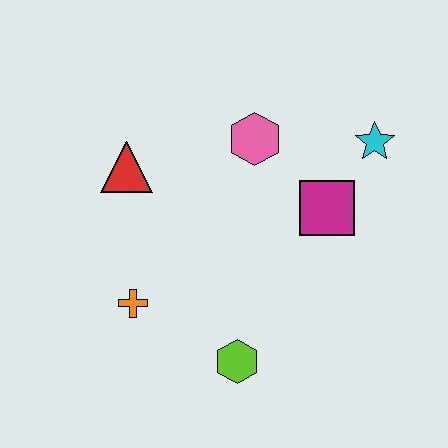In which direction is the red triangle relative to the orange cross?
The red triangle is above the orange cross.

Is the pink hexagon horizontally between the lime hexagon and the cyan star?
Yes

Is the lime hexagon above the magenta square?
No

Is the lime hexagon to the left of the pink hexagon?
Yes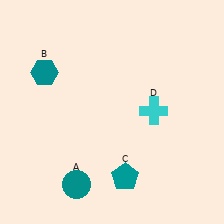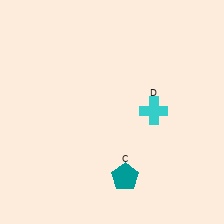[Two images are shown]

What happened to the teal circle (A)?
The teal circle (A) was removed in Image 2. It was in the bottom-left area of Image 1.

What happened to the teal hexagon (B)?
The teal hexagon (B) was removed in Image 2. It was in the top-left area of Image 1.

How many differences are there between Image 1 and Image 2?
There are 2 differences between the two images.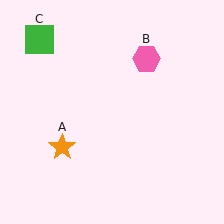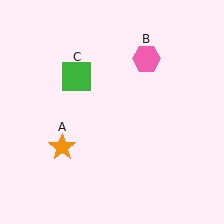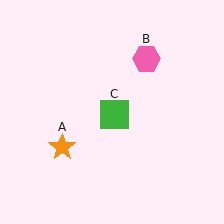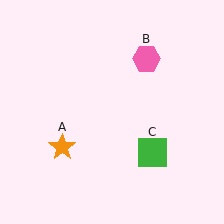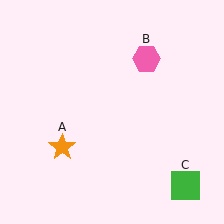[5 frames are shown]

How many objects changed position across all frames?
1 object changed position: green square (object C).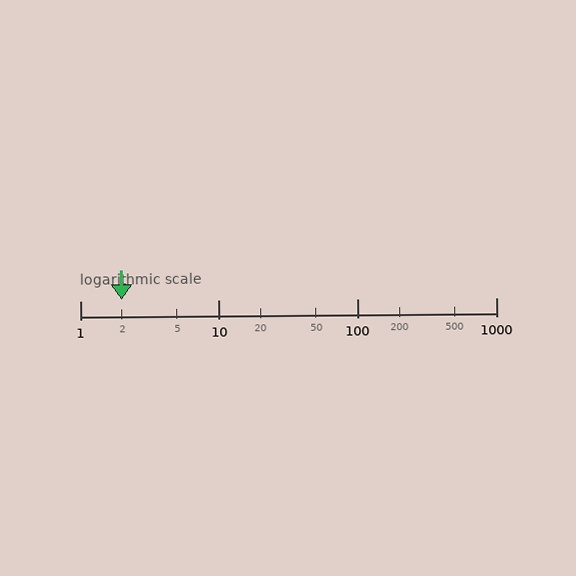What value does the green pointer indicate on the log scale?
The pointer indicates approximately 2.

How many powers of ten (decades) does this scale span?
The scale spans 3 decades, from 1 to 1000.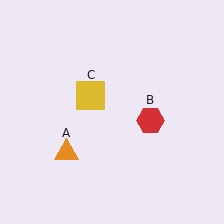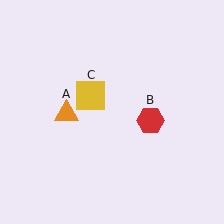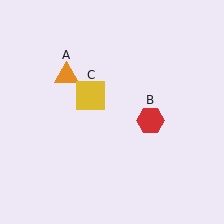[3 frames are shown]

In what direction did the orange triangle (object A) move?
The orange triangle (object A) moved up.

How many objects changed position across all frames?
1 object changed position: orange triangle (object A).